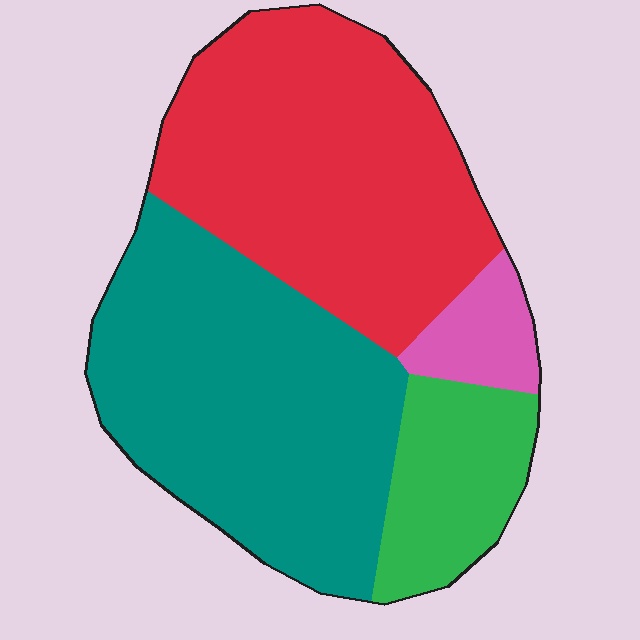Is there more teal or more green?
Teal.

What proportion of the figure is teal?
Teal covers 41% of the figure.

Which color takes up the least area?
Pink, at roughly 5%.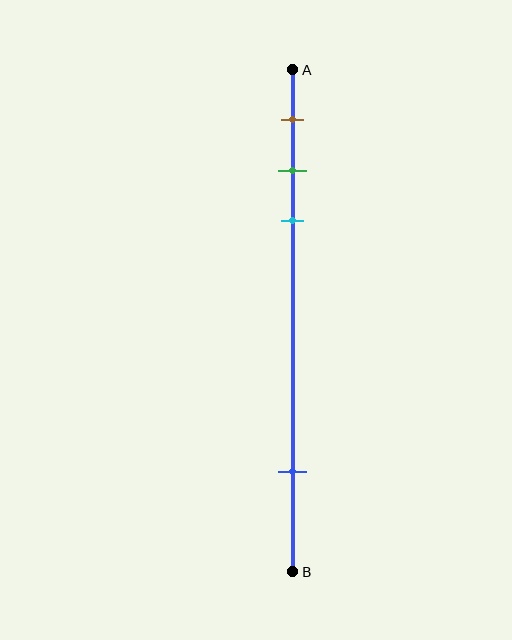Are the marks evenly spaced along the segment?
No, the marks are not evenly spaced.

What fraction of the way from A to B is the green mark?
The green mark is approximately 20% (0.2) of the way from A to B.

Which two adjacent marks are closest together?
The green and cyan marks are the closest adjacent pair.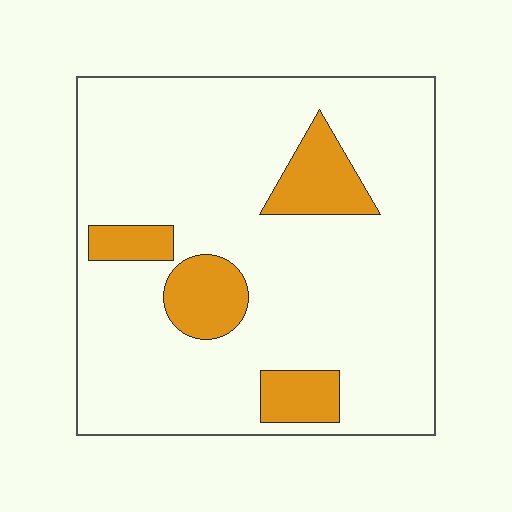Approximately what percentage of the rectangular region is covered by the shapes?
Approximately 15%.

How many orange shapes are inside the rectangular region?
4.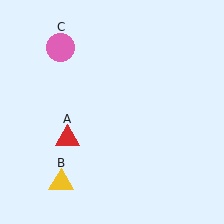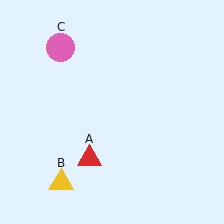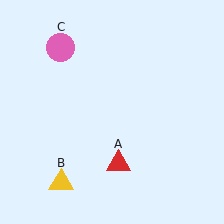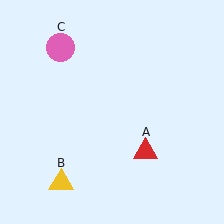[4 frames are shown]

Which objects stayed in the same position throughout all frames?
Yellow triangle (object B) and pink circle (object C) remained stationary.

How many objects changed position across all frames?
1 object changed position: red triangle (object A).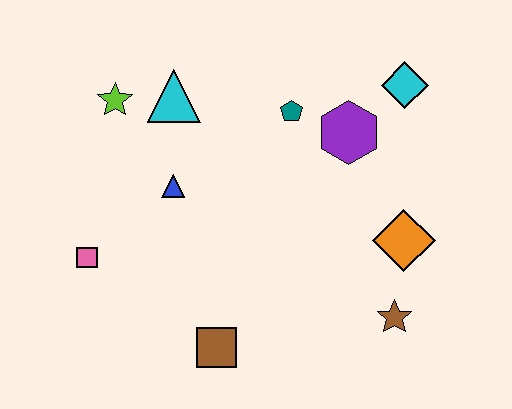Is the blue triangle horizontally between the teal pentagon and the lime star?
Yes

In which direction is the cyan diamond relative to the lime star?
The cyan diamond is to the right of the lime star.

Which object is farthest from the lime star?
The brown star is farthest from the lime star.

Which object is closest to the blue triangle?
The cyan triangle is closest to the blue triangle.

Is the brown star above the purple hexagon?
No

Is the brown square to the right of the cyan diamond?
No